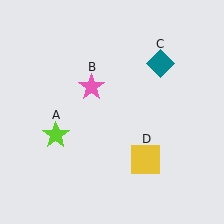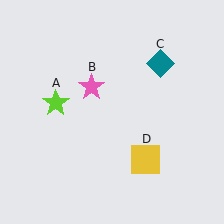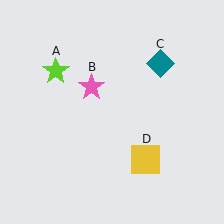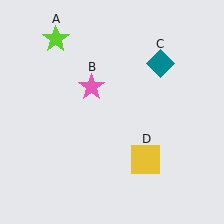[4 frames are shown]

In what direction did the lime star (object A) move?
The lime star (object A) moved up.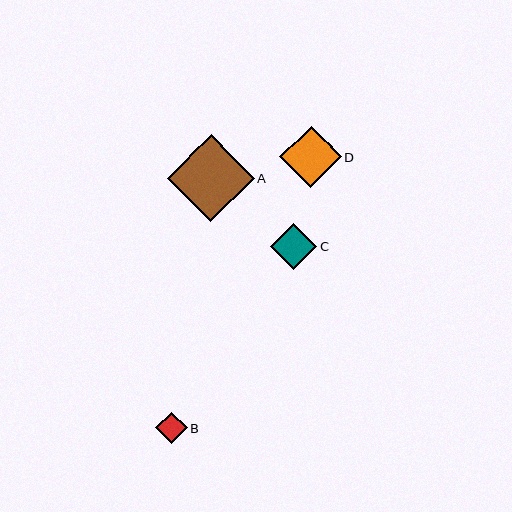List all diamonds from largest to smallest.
From largest to smallest: A, D, C, B.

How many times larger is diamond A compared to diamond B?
Diamond A is approximately 2.8 times the size of diamond B.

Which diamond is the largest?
Diamond A is the largest with a size of approximately 87 pixels.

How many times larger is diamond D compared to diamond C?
Diamond D is approximately 1.3 times the size of diamond C.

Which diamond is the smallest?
Diamond B is the smallest with a size of approximately 32 pixels.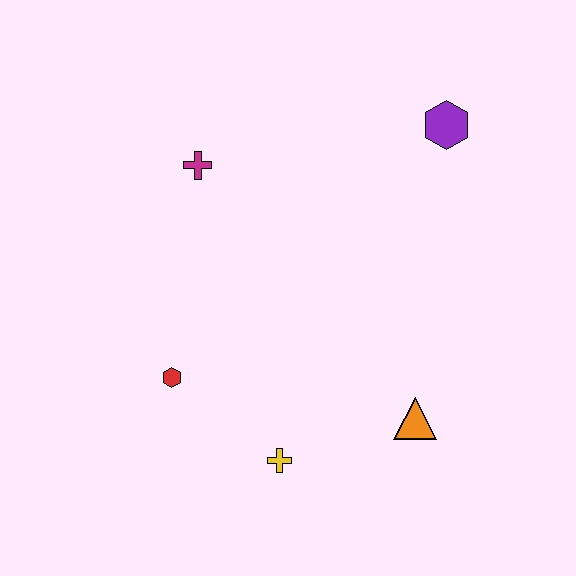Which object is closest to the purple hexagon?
The magenta cross is closest to the purple hexagon.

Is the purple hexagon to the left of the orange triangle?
No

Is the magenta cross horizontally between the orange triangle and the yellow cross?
No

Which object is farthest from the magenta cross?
The orange triangle is farthest from the magenta cross.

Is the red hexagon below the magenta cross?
Yes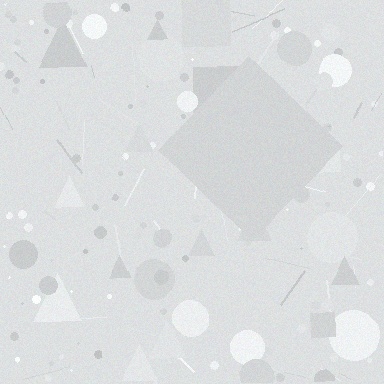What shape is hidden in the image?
A diamond is hidden in the image.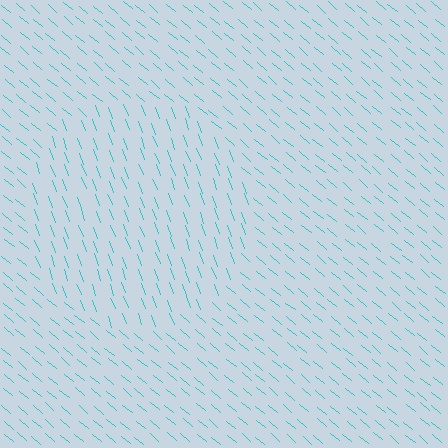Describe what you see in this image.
The image is filled with small cyan line segments. A circle region in the image has lines oriented differently from the surrounding lines, creating a visible texture boundary.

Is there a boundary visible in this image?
Yes, there is a texture boundary formed by a change in line orientation.